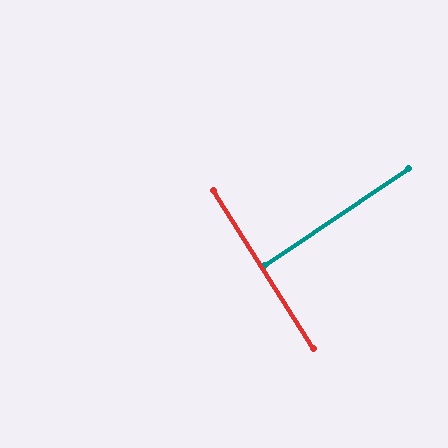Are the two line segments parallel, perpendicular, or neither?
Perpendicular — they meet at approximately 88°.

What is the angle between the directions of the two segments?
Approximately 88 degrees.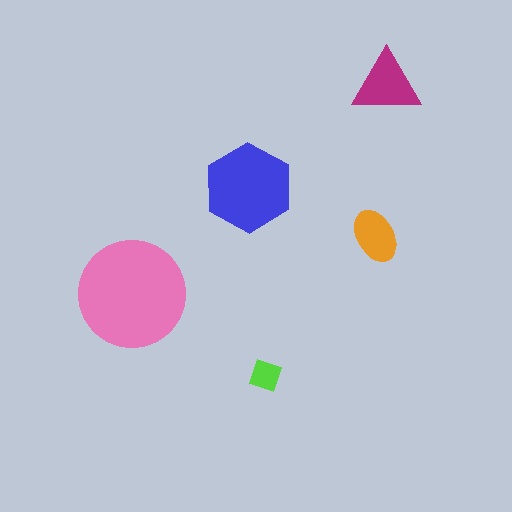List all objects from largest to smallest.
The pink circle, the blue hexagon, the magenta triangle, the orange ellipse, the lime diamond.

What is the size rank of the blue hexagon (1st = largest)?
2nd.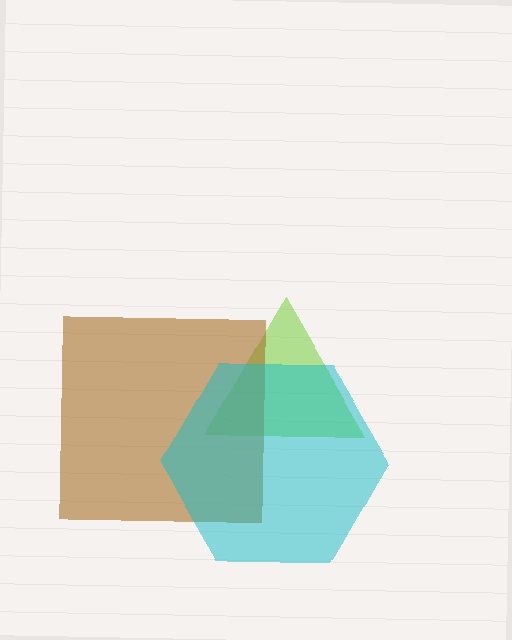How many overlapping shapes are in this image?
There are 3 overlapping shapes in the image.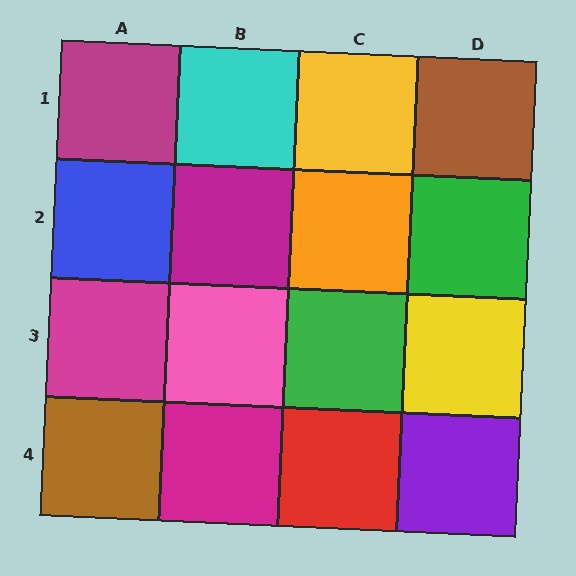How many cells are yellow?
2 cells are yellow.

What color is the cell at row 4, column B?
Magenta.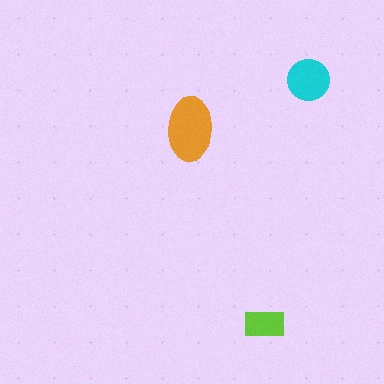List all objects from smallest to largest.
The lime rectangle, the cyan circle, the orange ellipse.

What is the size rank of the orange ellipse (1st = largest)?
1st.